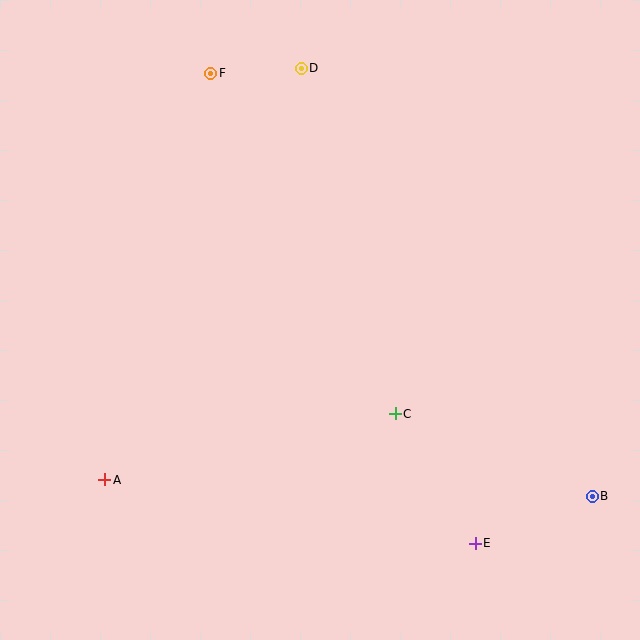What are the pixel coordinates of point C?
Point C is at (395, 414).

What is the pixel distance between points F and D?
The distance between F and D is 91 pixels.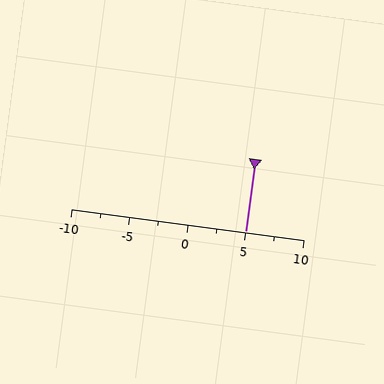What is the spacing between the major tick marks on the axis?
The major ticks are spaced 5 apart.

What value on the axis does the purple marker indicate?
The marker indicates approximately 5.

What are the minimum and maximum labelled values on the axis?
The axis runs from -10 to 10.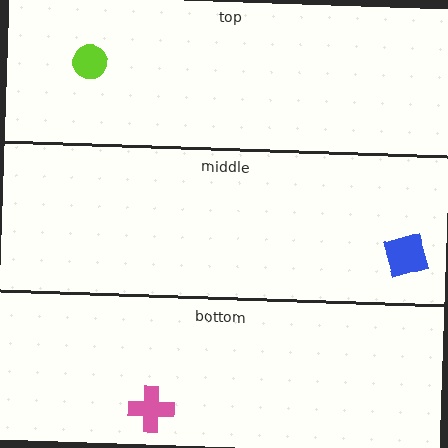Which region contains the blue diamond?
The middle region.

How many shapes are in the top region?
1.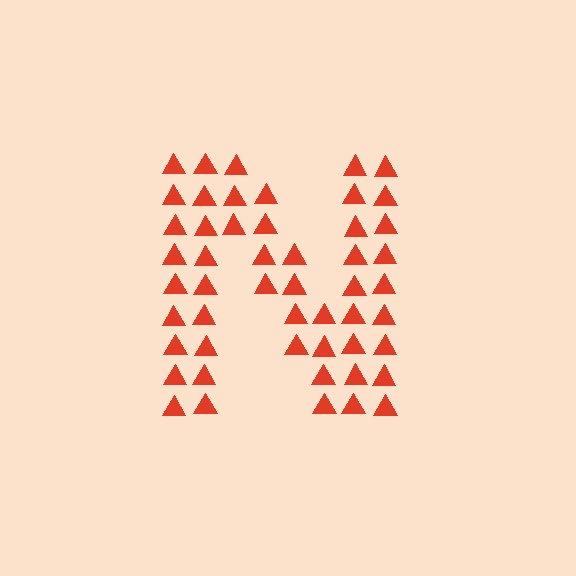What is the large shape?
The large shape is the letter N.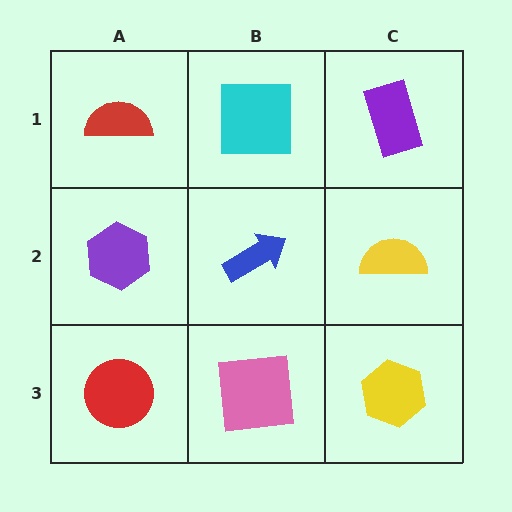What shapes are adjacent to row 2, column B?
A cyan square (row 1, column B), a pink square (row 3, column B), a purple hexagon (row 2, column A), a yellow semicircle (row 2, column C).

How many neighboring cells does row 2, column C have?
3.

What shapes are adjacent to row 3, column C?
A yellow semicircle (row 2, column C), a pink square (row 3, column B).